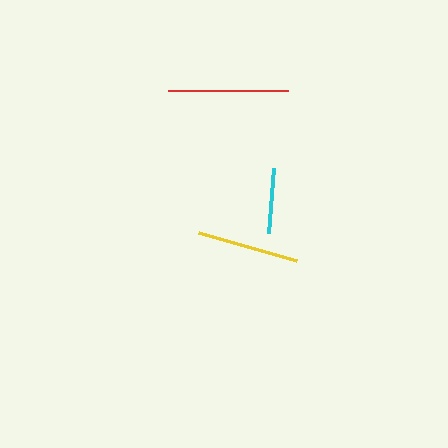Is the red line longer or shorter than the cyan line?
The red line is longer than the cyan line.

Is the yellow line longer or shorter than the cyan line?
The yellow line is longer than the cyan line.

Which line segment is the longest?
The red line is the longest at approximately 120 pixels.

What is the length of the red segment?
The red segment is approximately 120 pixels long.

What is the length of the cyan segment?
The cyan segment is approximately 65 pixels long.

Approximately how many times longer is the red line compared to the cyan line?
The red line is approximately 1.9 times the length of the cyan line.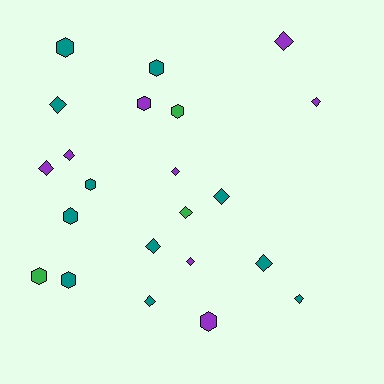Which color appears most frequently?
Teal, with 11 objects.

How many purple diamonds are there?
There are 6 purple diamonds.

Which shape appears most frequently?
Diamond, with 13 objects.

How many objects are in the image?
There are 22 objects.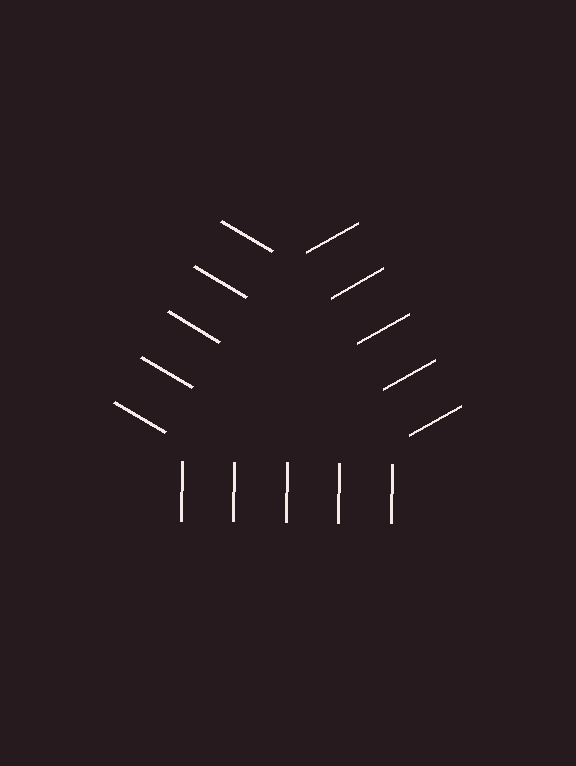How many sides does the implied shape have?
3 sides — the line-ends trace a triangle.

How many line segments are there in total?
15 — 5 along each of the 3 edges.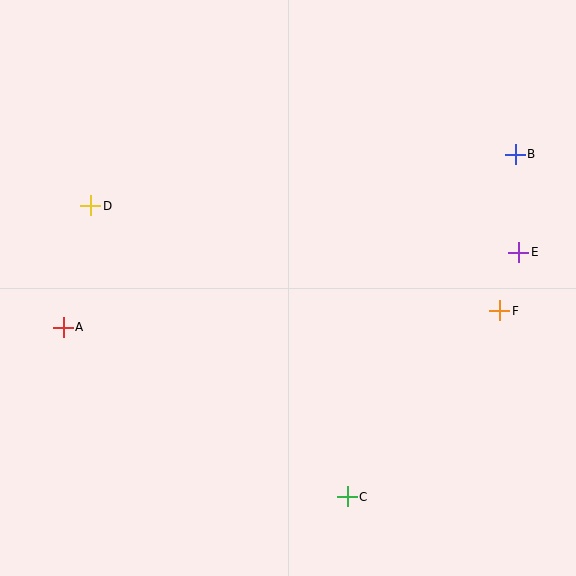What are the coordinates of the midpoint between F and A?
The midpoint between F and A is at (281, 319).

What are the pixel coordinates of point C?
Point C is at (347, 497).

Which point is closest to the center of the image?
Point F at (500, 311) is closest to the center.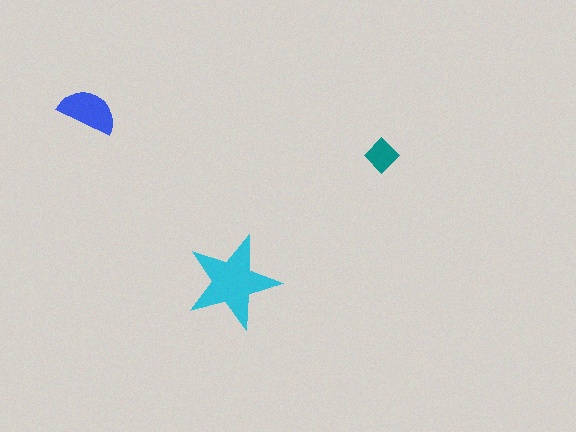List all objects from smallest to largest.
The teal diamond, the blue semicircle, the cyan star.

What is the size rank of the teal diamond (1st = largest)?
3rd.